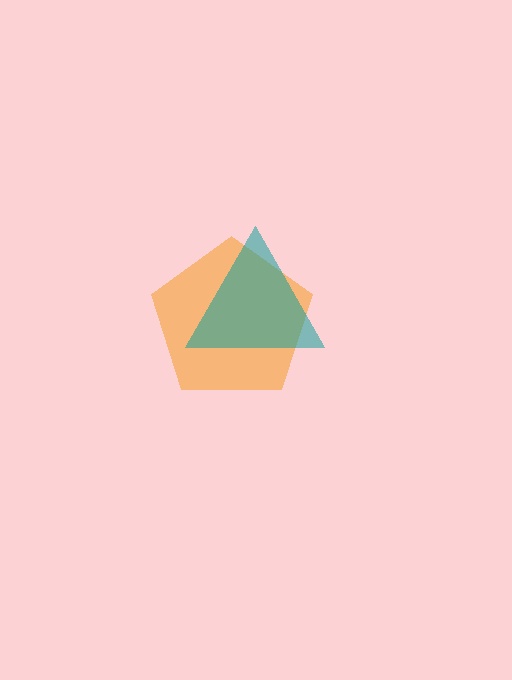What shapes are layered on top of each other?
The layered shapes are: an orange pentagon, a teal triangle.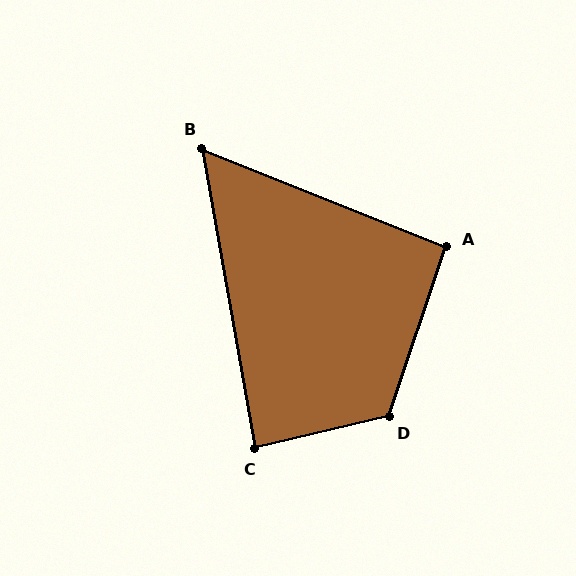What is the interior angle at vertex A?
Approximately 93 degrees (approximately right).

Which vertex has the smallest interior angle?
B, at approximately 58 degrees.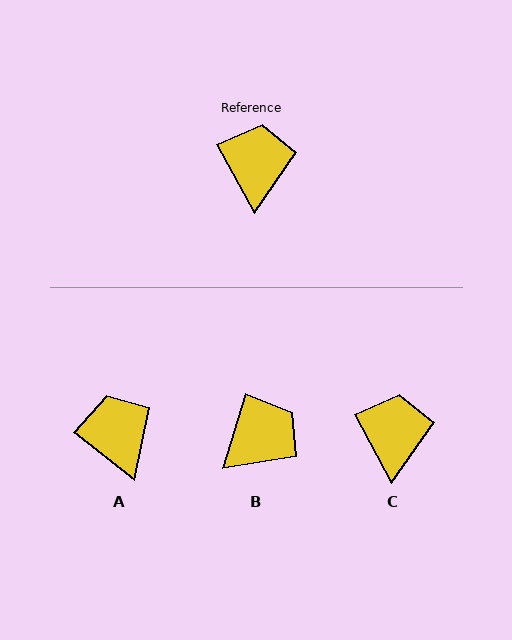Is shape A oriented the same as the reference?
No, it is off by about 23 degrees.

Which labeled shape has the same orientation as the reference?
C.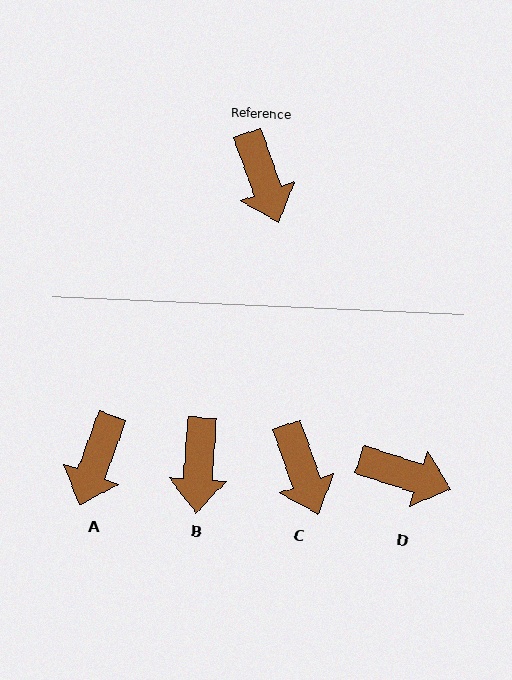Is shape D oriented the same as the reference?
No, it is off by about 52 degrees.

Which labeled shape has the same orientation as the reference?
C.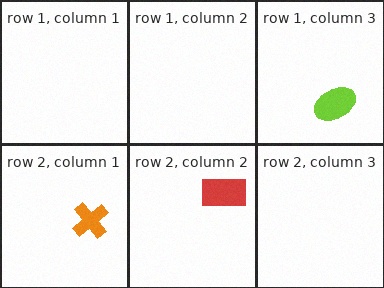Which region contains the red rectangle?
The row 2, column 2 region.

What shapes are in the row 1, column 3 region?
The lime ellipse.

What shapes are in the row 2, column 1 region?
The orange cross.